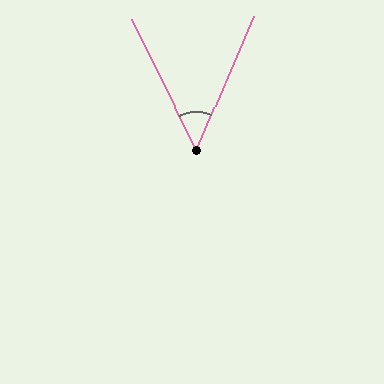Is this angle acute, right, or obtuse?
It is acute.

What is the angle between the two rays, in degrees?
Approximately 49 degrees.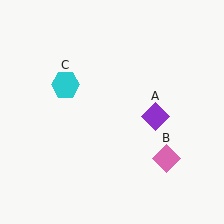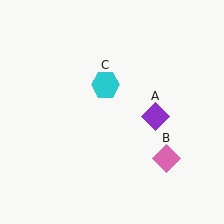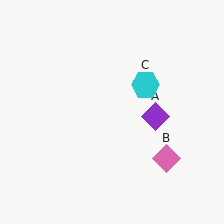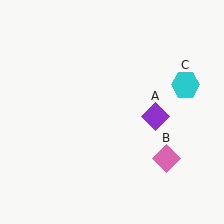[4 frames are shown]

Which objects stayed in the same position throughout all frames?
Purple diamond (object A) and pink diamond (object B) remained stationary.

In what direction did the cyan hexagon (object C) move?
The cyan hexagon (object C) moved right.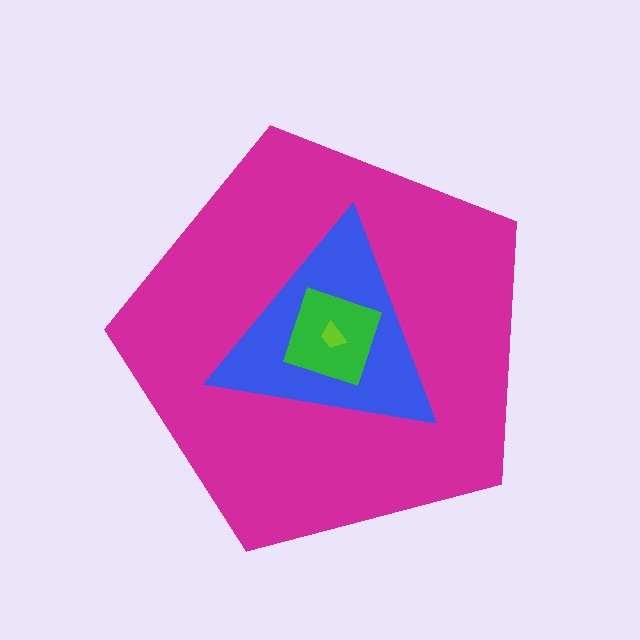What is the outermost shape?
The magenta pentagon.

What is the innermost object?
The lime trapezoid.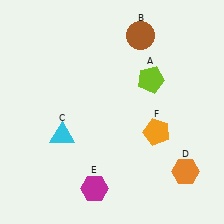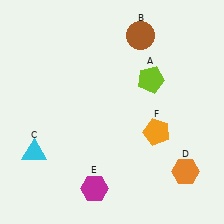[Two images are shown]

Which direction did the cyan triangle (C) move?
The cyan triangle (C) moved left.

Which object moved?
The cyan triangle (C) moved left.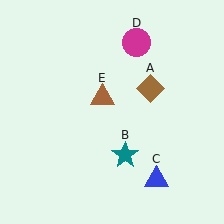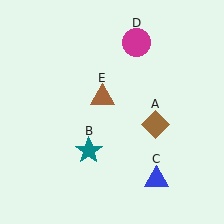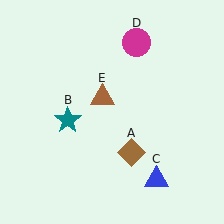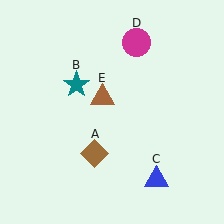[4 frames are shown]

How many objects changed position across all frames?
2 objects changed position: brown diamond (object A), teal star (object B).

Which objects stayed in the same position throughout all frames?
Blue triangle (object C) and magenta circle (object D) and brown triangle (object E) remained stationary.